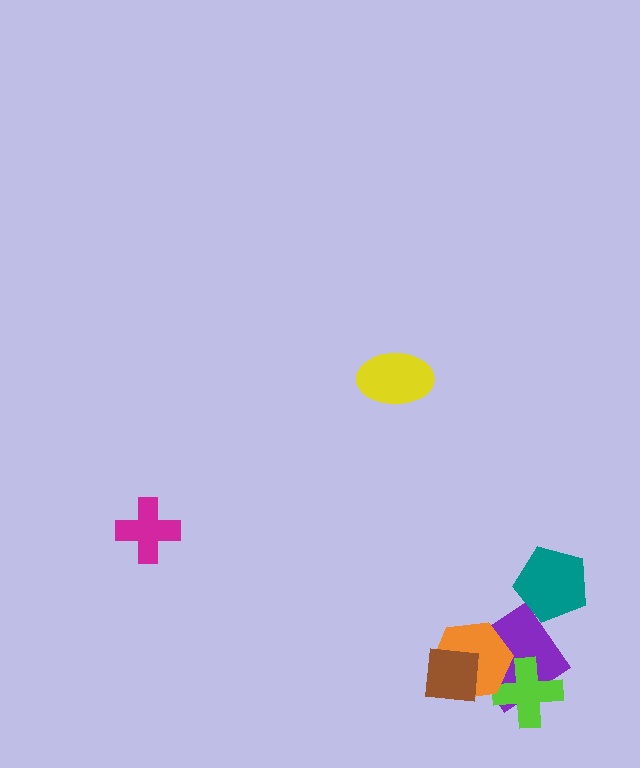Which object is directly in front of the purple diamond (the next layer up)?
The lime cross is directly in front of the purple diamond.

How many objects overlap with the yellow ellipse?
0 objects overlap with the yellow ellipse.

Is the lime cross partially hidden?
Yes, it is partially covered by another shape.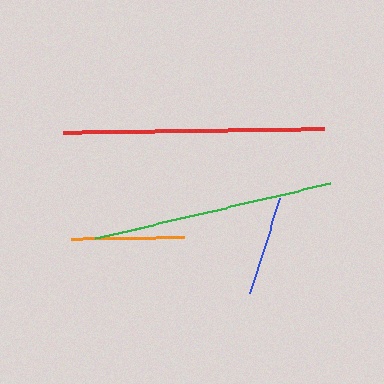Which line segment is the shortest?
The blue line is the shortest at approximately 100 pixels.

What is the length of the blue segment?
The blue segment is approximately 100 pixels long.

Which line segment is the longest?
The red line is the longest at approximately 262 pixels.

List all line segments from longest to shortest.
From longest to shortest: red, green, orange, blue.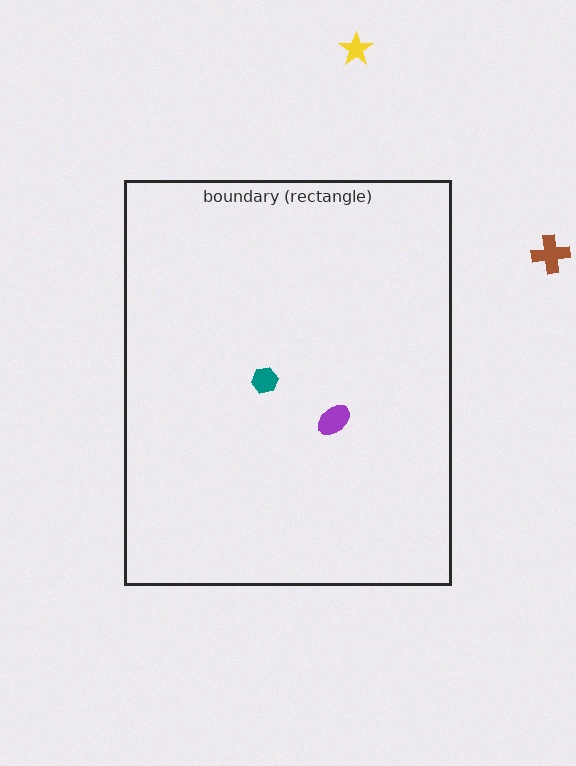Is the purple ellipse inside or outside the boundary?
Inside.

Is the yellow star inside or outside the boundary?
Outside.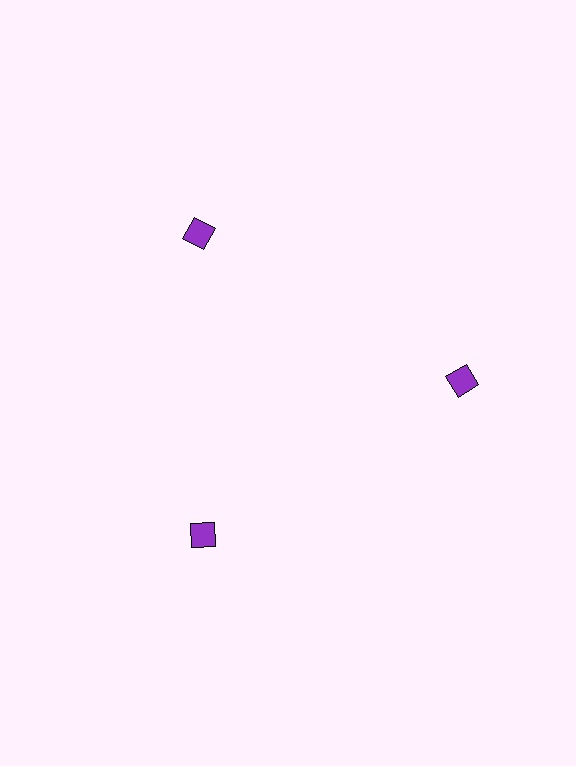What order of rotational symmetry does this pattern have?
This pattern has 3-fold rotational symmetry.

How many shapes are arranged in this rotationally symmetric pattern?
There are 3 shapes, arranged in 3 groups of 1.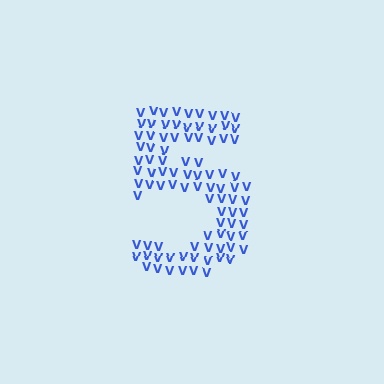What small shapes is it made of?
It is made of small letter V's.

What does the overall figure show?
The overall figure shows the digit 5.